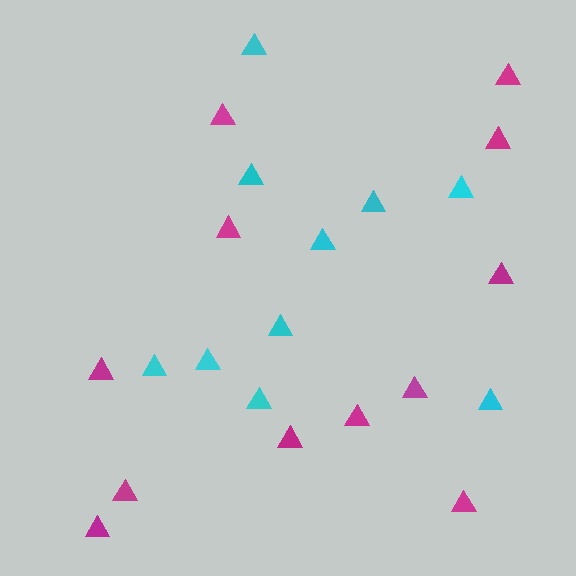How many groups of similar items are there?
There are 2 groups: one group of magenta triangles (12) and one group of cyan triangles (10).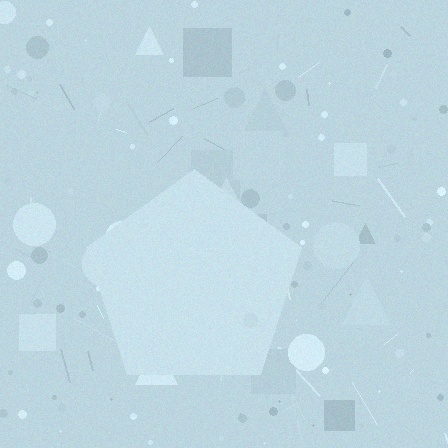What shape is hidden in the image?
A pentagon is hidden in the image.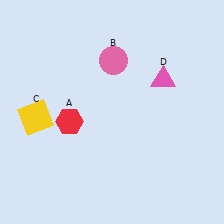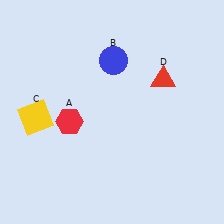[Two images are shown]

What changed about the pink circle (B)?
In Image 1, B is pink. In Image 2, it changed to blue.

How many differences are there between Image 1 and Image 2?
There are 2 differences between the two images.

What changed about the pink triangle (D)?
In Image 1, D is pink. In Image 2, it changed to red.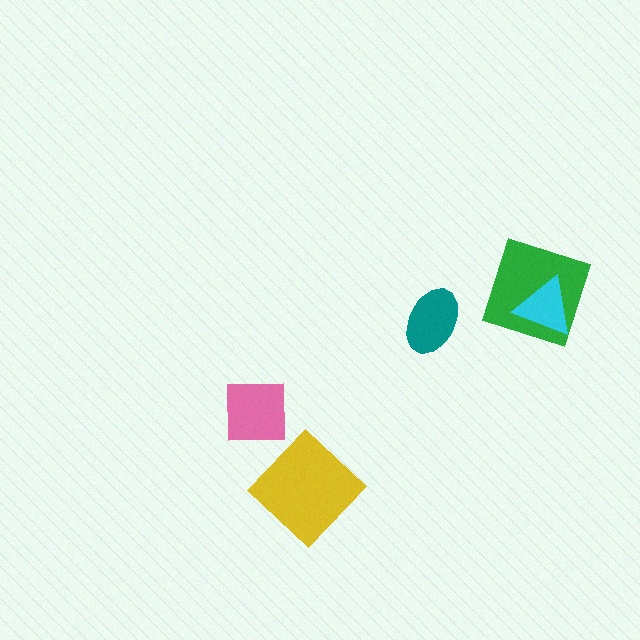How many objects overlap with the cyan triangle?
1 object overlaps with the cyan triangle.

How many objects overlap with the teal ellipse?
0 objects overlap with the teal ellipse.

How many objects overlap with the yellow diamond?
0 objects overlap with the yellow diamond.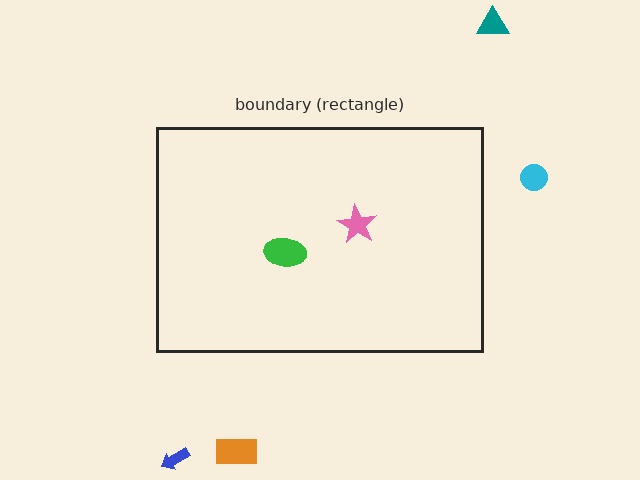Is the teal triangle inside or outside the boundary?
Outside.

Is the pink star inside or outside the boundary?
Inside.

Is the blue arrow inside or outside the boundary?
Outside.